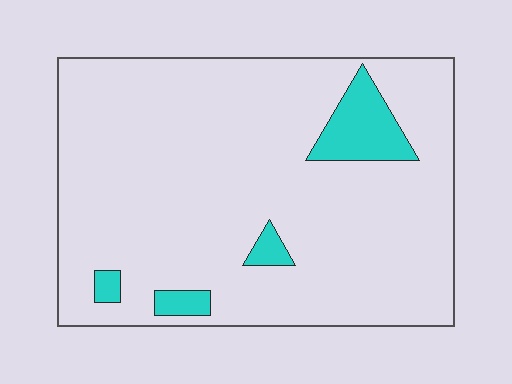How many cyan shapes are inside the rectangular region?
4.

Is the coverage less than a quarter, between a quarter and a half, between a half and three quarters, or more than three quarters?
Less than a quarter.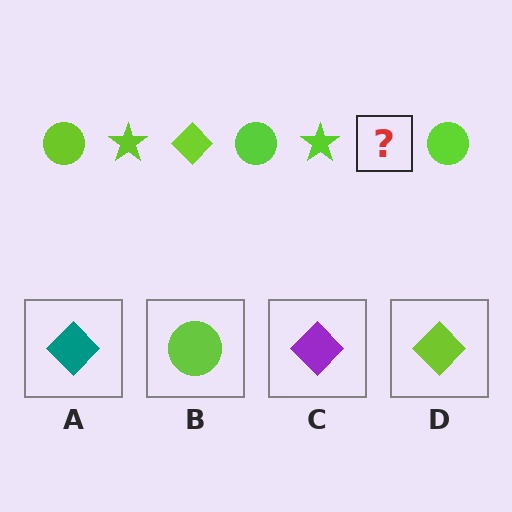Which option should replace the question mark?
Option D.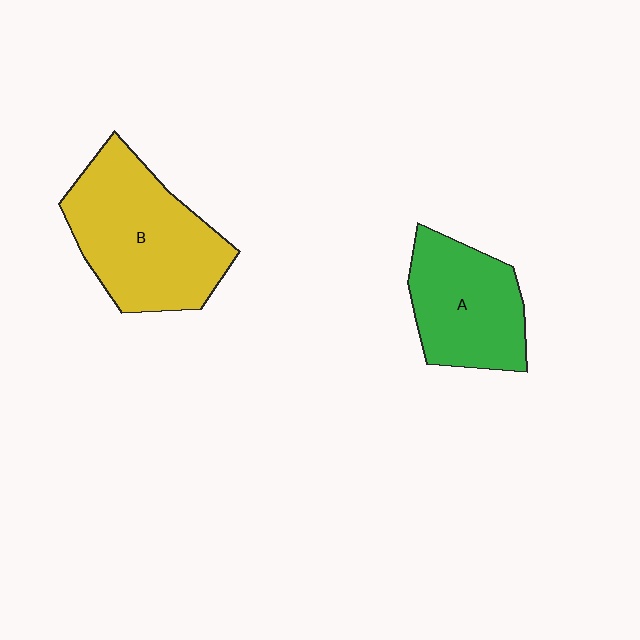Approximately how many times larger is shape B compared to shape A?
Approximately 1.4 times.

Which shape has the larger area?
Shape B (yellow).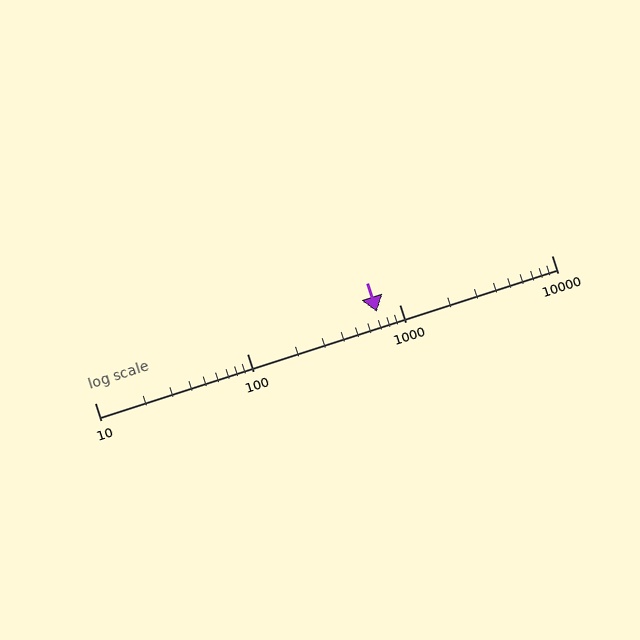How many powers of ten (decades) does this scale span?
The scale spans 3 decades, from 10 to 10000.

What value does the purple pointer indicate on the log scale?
The pointer indicates approximately 710.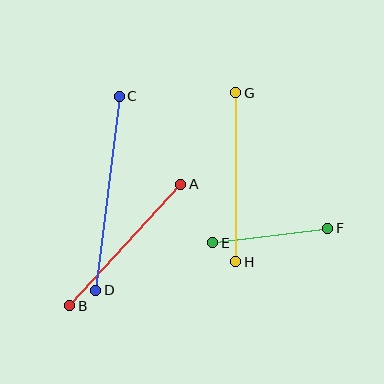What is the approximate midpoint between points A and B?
The midpoint is at approximately (125, 245) pixels.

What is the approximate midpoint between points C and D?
The midpoint is at approximately (107, 193) pixels.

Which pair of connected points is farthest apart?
Points C and D are farthest apart.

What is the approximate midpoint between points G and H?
The midpoint is at approximately (236, 177) pixels.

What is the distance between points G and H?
The distance is approximately 169 pixels.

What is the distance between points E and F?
The distance is approximately 116 pixels.